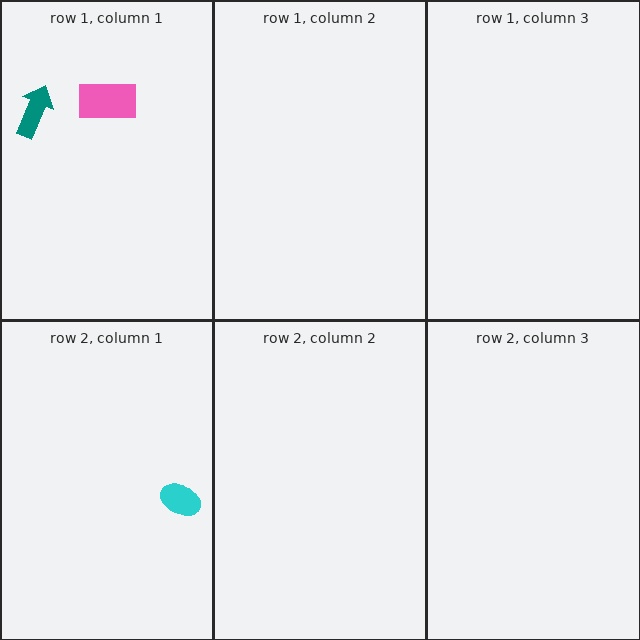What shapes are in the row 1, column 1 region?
The teal arrow, the pink rectangle.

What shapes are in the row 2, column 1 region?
The cyan ellipse.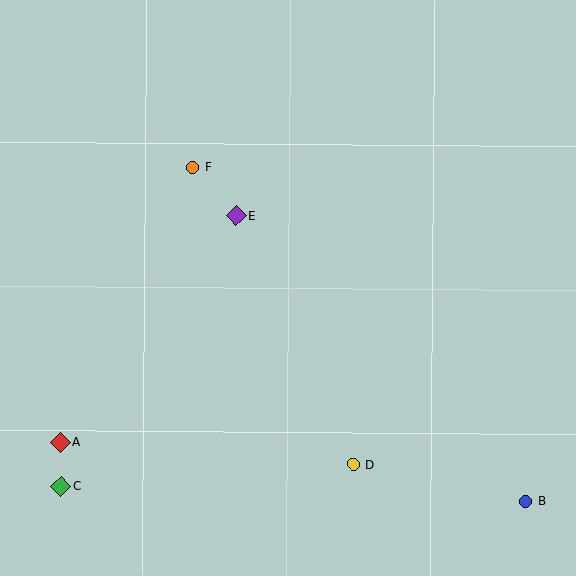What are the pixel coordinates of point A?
Point A is at (60, 443).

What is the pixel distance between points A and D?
The distance between A and D is 294 pixels.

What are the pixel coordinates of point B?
Point B is at (526, 501).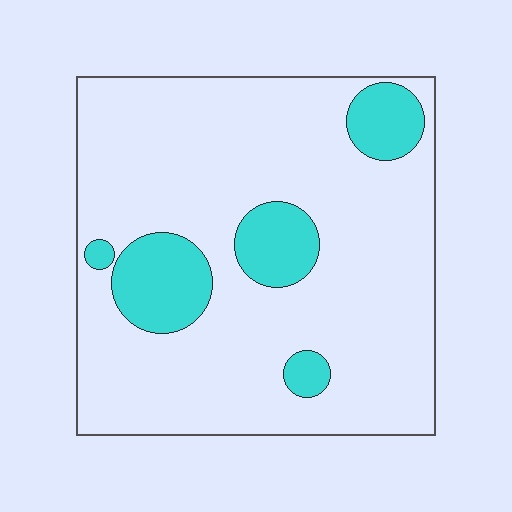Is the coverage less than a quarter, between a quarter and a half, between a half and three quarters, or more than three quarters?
Less than a quarter.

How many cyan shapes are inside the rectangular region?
5.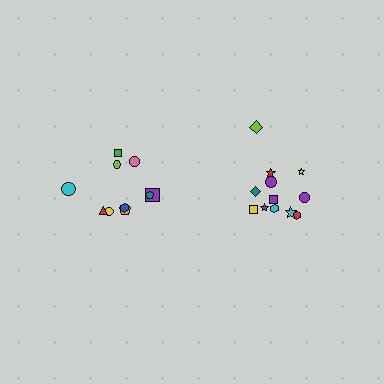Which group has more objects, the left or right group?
The right group.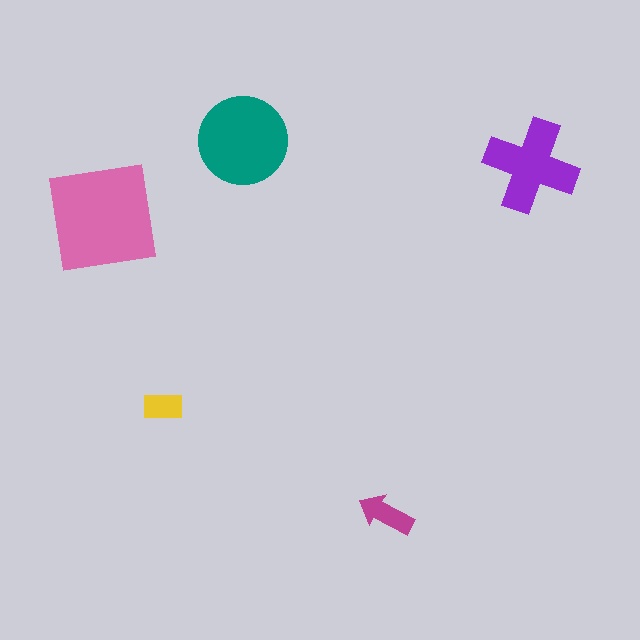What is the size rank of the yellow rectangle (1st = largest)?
5th.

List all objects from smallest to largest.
The yellow rectangle, the magenta arrow, the purple cross, the teal circle, the pink square.